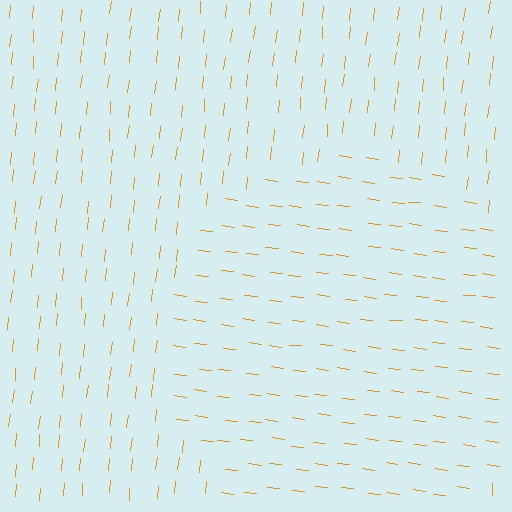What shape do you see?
I see a circle.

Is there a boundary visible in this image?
Yes, there is a texture boundary formed by a change in line orientation.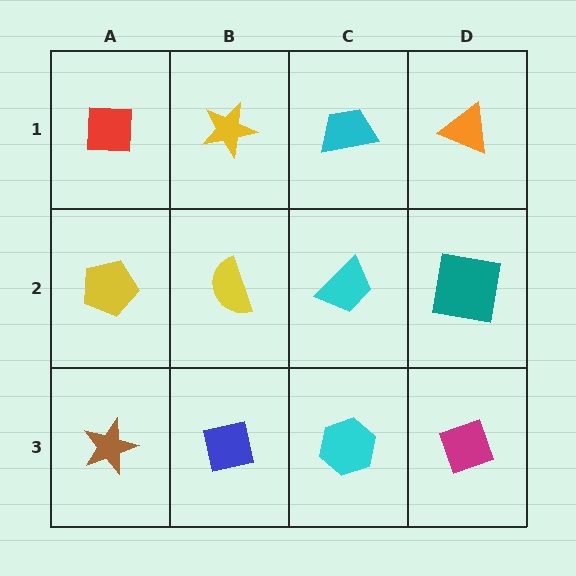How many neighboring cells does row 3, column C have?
3.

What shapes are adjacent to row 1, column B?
A yellow semicircle (row 2, column B), a red square (row 1, column A), a cyan trapezoid (row 1, column C).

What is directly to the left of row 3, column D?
A cyan hexagon.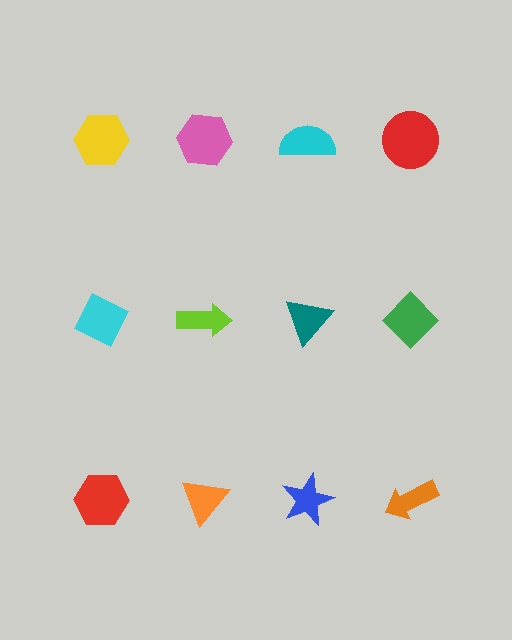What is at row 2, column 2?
A lime arrow.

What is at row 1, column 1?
A yellow hexagon.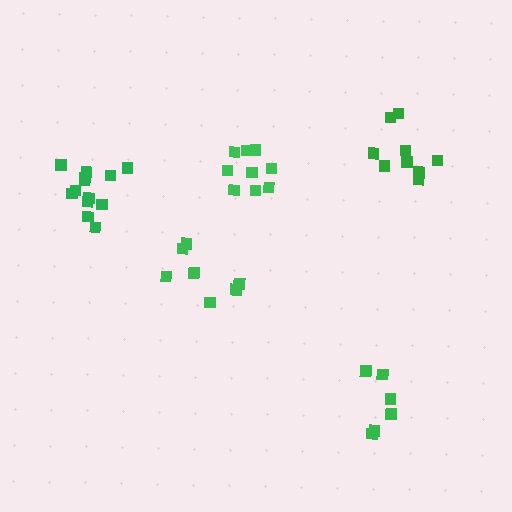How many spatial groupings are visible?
There are 5 spatial groupings.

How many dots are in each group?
Group 1: 9 dots, Group 2: 9 dots, Group 3: 8 dots, Group 4: 13 dots, Group 5: 7 dots (46 total).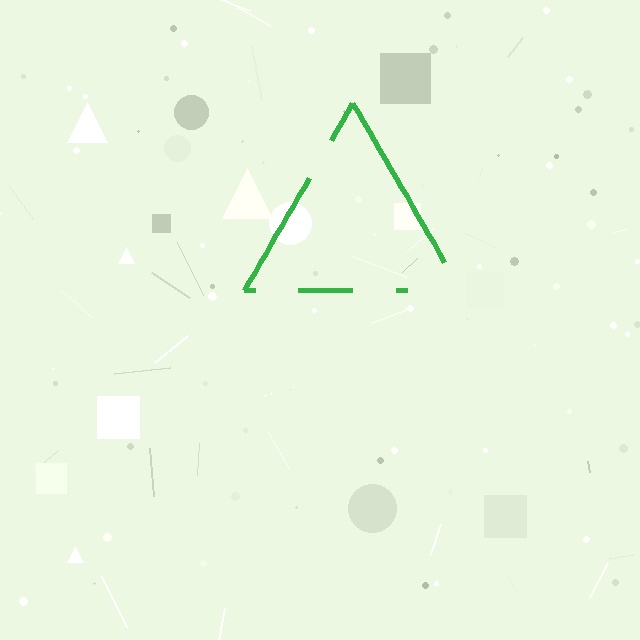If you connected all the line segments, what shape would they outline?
They would outline a triangle.